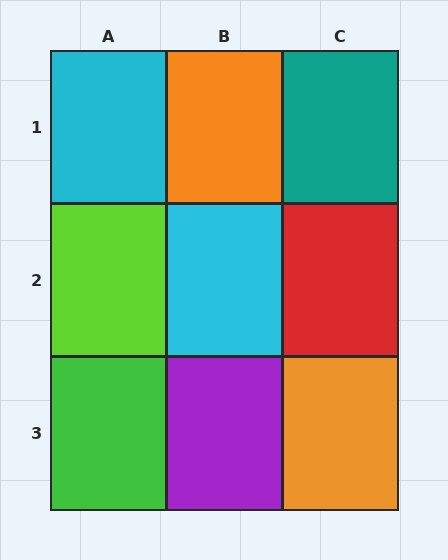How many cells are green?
1 cell is green.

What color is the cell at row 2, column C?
Red.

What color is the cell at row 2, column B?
Cyan.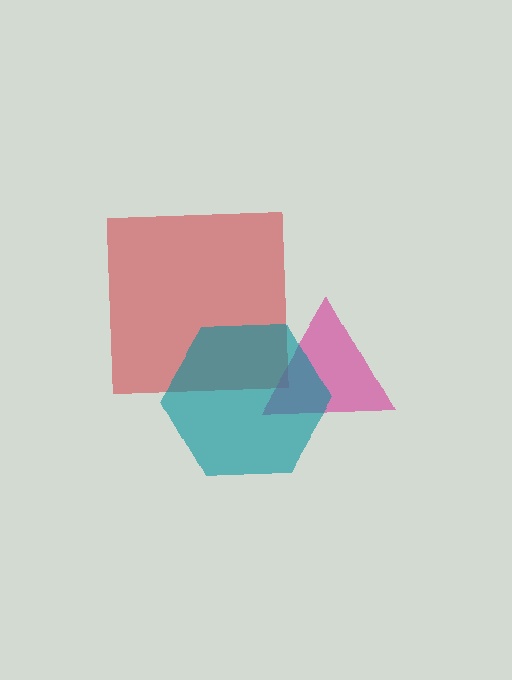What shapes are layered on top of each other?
The layered shapes are: a red square, a magenta triangle, a teal hexagon.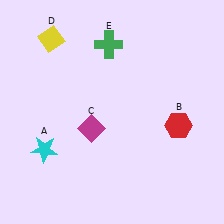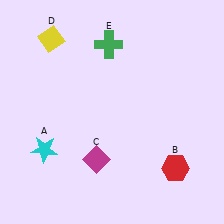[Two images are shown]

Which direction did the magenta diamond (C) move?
The magenta diamond (C) moved down.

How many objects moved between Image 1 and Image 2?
2 objects moved between the two images.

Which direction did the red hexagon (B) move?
The red hexagon (B) moved down.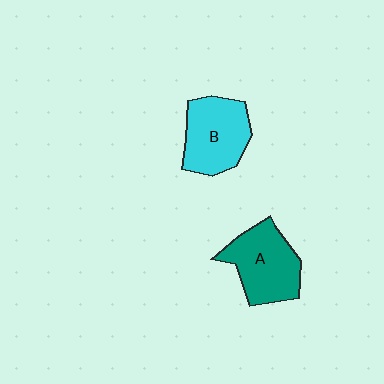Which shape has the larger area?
Shape A (teal).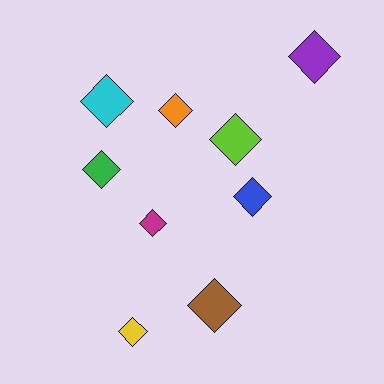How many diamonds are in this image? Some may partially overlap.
There are 9 diamonds.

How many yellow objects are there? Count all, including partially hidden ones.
There is 1 yellow object.